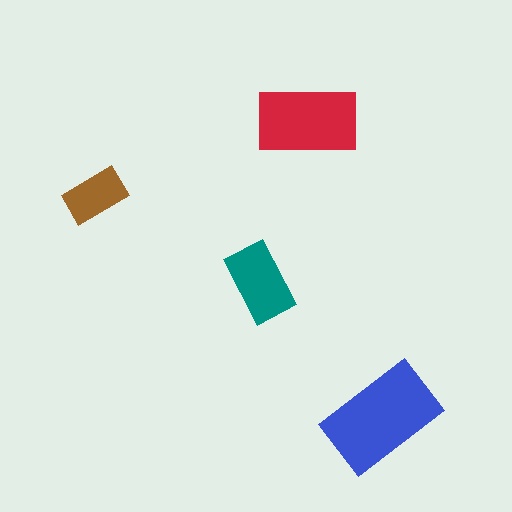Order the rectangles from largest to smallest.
the blue one, the red one, the teal one, the brown one.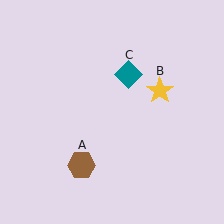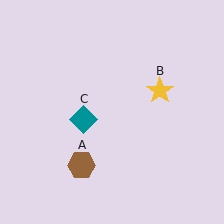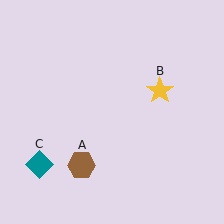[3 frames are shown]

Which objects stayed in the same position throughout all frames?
Brown hexagon (object A) and yellow star (object B) remained stationary.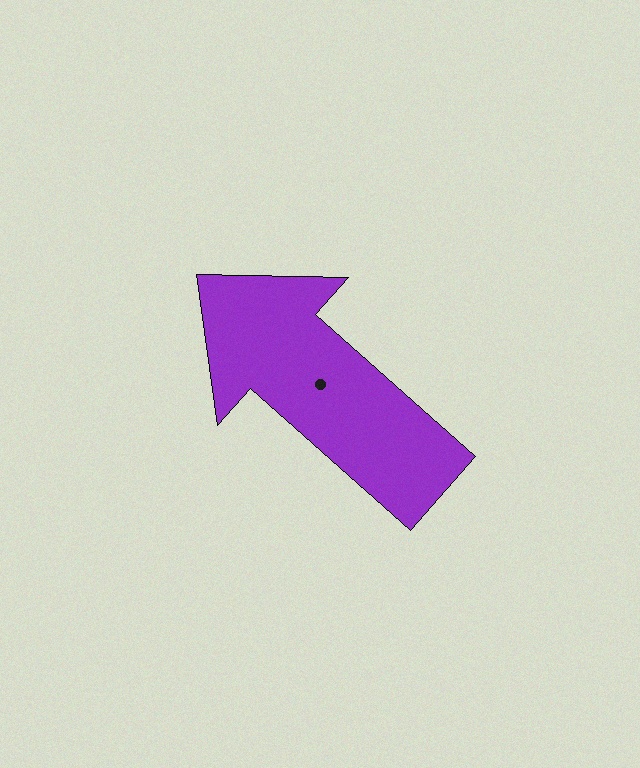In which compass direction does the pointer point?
Northwest.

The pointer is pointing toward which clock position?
Roughly 10 o'clock.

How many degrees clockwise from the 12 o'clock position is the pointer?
Approximately 312 degrees.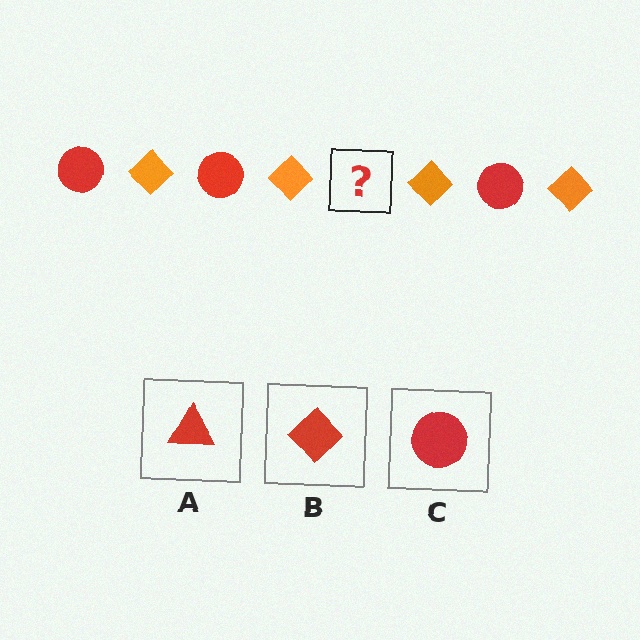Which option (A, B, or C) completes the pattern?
C.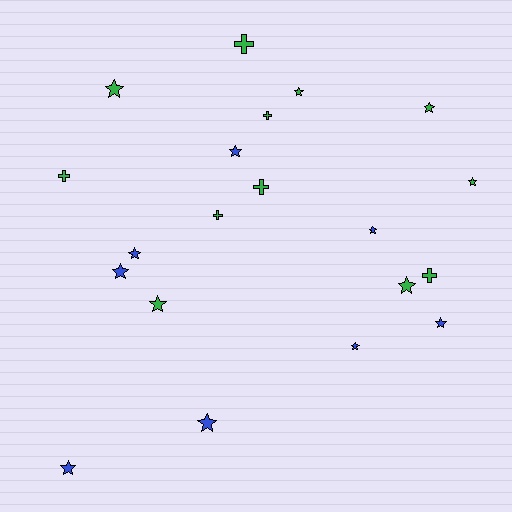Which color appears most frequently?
Green, with 12 objects.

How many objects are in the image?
There are 20 objects.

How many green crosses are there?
There are 6 green crosses.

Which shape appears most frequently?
Star, with 14 objects.